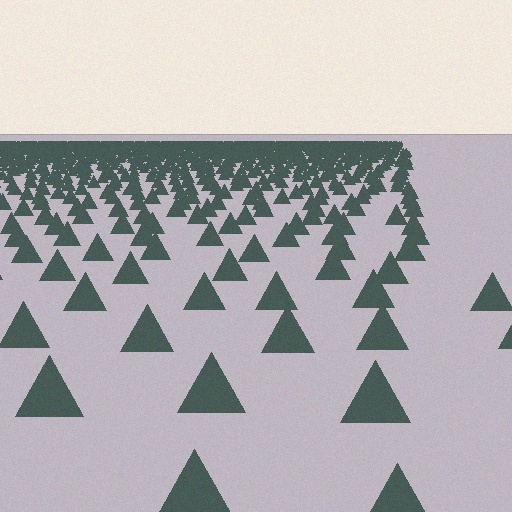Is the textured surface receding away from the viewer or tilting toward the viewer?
The surface is receding away from the viewer. Texture elements get smaller and denser toward the top.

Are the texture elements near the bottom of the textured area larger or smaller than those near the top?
Larger. Near the bottom, elements are closer to the viewer and appear at a bigger on-screen size.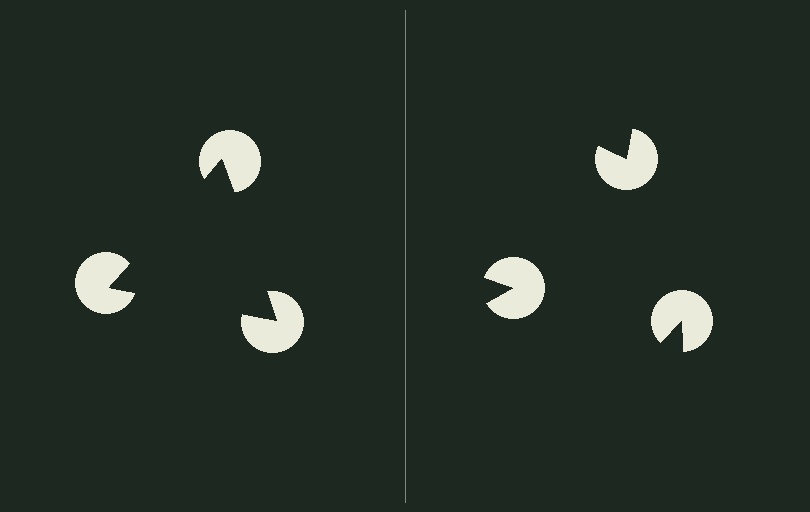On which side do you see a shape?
An illusory triangle appears on the left side. On the right side the wedge cuts are rotated, so no coherent shape forms.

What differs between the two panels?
The pac-man discs are positioned identically on both sides; only the wedge orientations differ. On the left they align to a triangle; on the right they are misaligned.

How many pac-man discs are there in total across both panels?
6 — 3 on each side.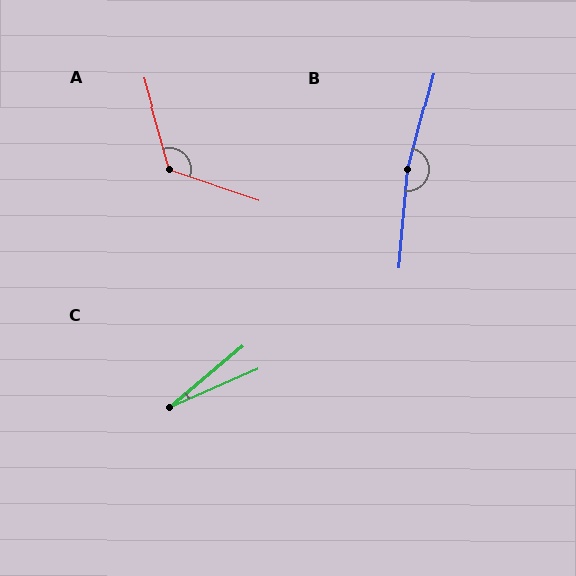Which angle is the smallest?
C, at approximately 16 degrees.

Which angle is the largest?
B, at approximately 170 degrees.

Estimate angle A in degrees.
Approximately 124 degrees.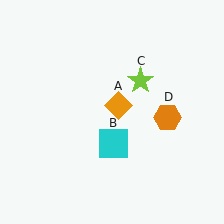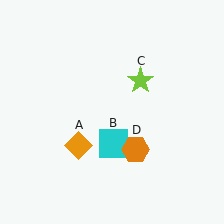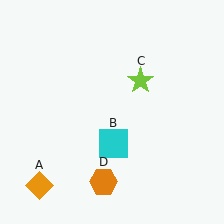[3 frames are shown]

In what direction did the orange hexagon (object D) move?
The orange hexagon (object D) moved down and to the left.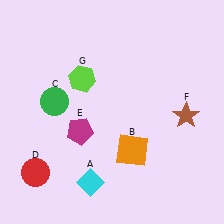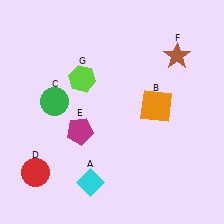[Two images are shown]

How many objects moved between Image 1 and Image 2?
2 objects moved between the two images.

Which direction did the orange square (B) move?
The orange square (B) moved up.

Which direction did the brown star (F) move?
The brown star (F) moved up.